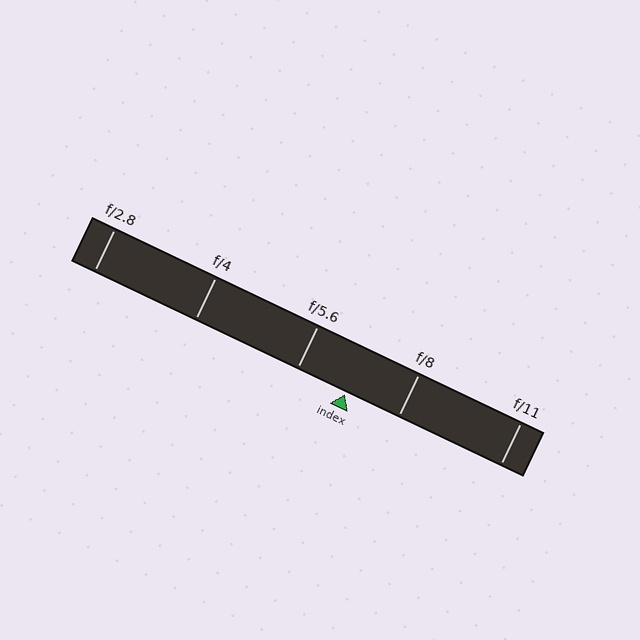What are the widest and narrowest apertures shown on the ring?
The widest aperture shown is f/2.8 and the narrowest is f/11.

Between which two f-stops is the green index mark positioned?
The index mark is between f/5.6 and f/8.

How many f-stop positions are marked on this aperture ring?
There are 5 f-stop positions marked.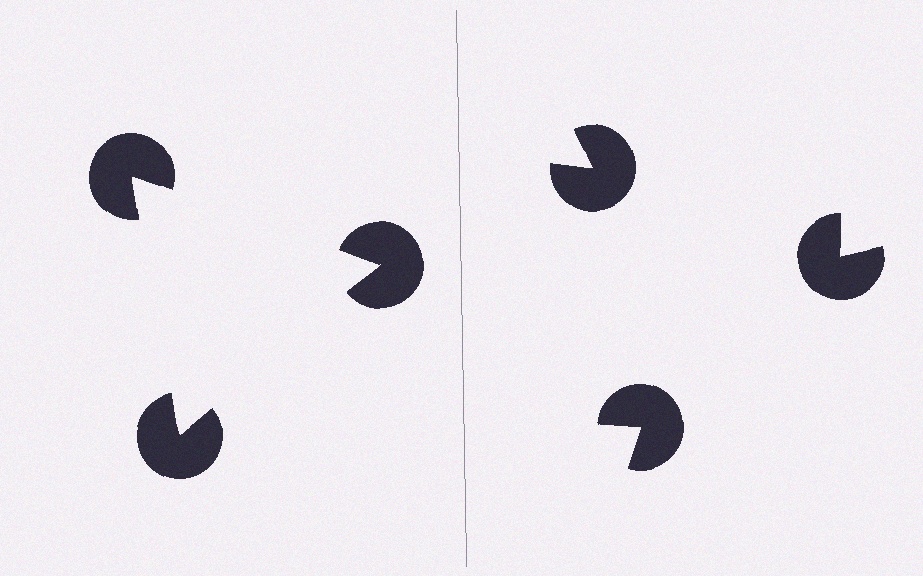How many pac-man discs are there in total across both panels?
6 — 3 on each side.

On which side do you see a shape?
An illusory triangle appears on the left side. On the right side the wedge cuts are rotated, so no coherent shape forms.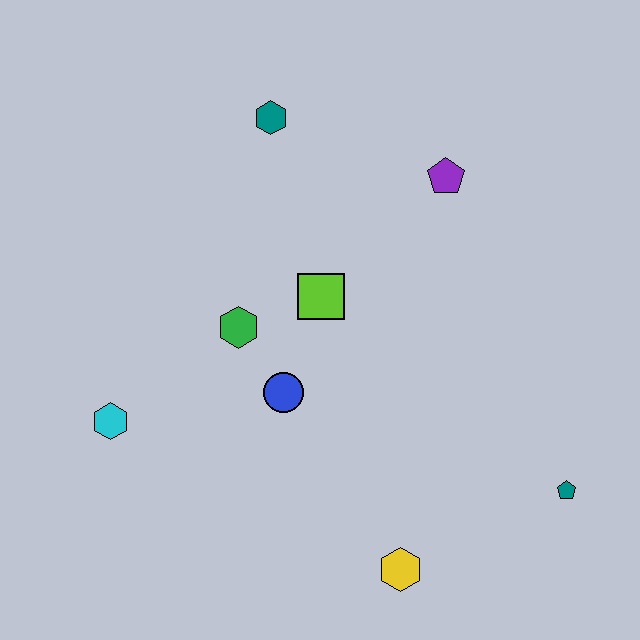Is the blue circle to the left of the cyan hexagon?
No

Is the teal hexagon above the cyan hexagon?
Yes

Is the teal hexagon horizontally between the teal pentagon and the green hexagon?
Yes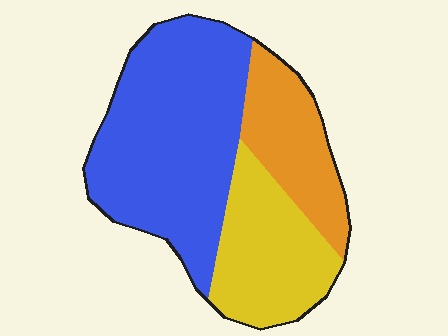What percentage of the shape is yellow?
Yellow covers around 25% of the shape.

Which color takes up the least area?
Orange, at roughly 20%.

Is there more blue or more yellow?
Blue.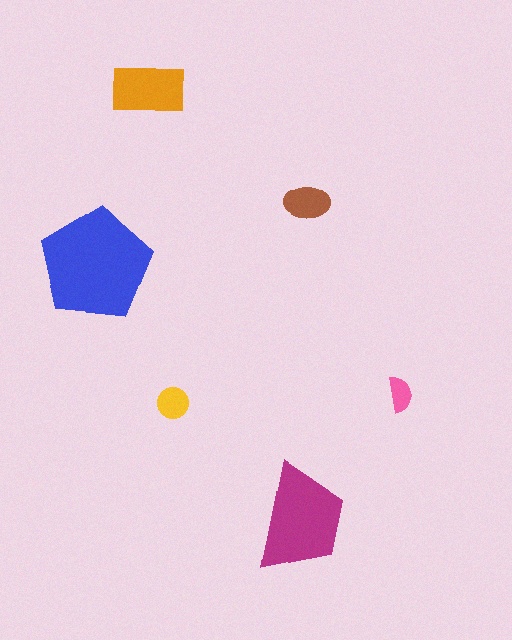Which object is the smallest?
The pink semicircle.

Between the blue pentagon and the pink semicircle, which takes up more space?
The blue pentagon.